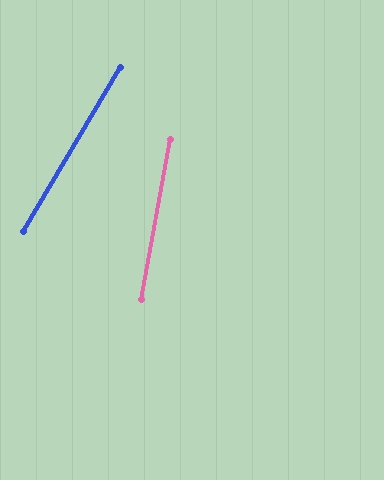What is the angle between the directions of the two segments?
Approximately 20 degrees.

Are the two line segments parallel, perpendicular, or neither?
Neither parallel nor perpendicular — they differ by about 20°.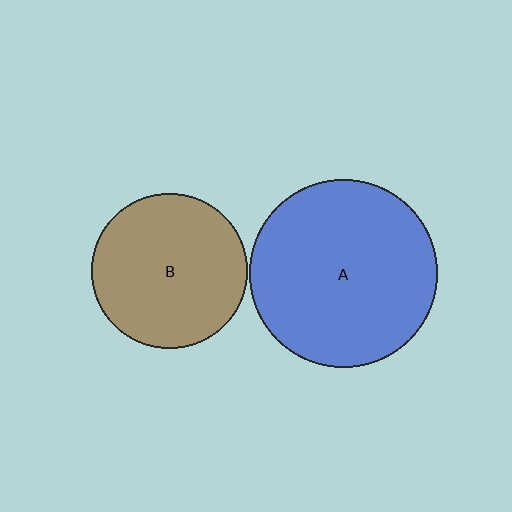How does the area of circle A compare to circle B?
Approximately 1.5 times.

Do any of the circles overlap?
No, none of the circles overlap.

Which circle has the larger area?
Circle A (blue).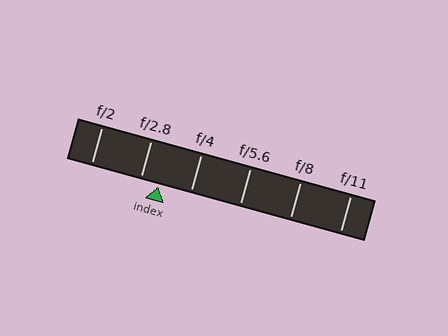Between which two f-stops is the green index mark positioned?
The index mark is between f/2.8 and f/4.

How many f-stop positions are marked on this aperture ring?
There are 6 f-stop positions marked.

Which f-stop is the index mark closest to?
The index mark is closest to f/2.8.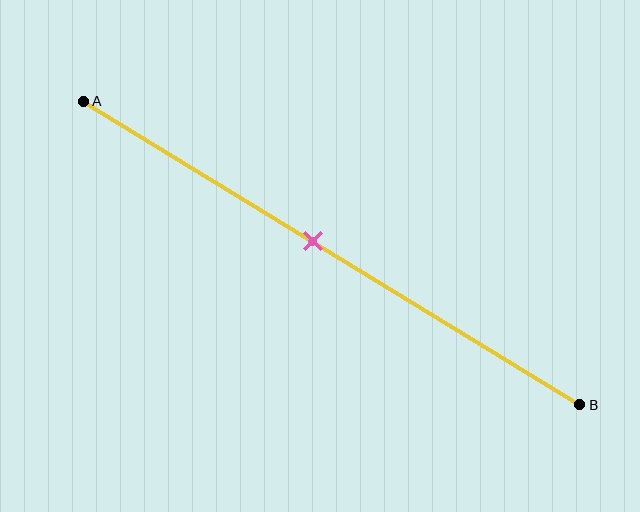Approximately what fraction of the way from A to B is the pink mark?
The pink mark is approximately 45% of the way from A to B.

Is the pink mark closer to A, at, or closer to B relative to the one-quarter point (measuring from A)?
The pink mark is closer to point B than the one-quarter point of segment AB.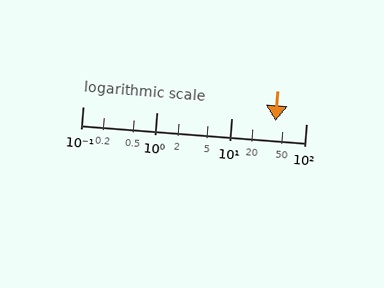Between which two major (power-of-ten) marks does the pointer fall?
The pointer is between 10 and 100.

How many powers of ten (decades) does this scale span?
The scale spans 3 decades, from 0.1 to 100.